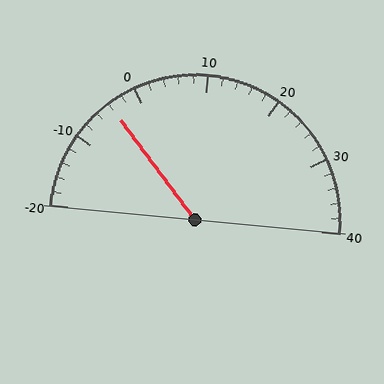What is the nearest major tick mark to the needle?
The nearest major tick mark is 0.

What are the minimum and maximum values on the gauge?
The gauge ranges from -20 to 40.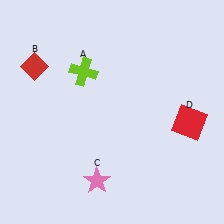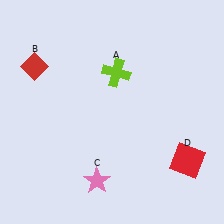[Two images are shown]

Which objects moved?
The objects that moved are: the lime cross (A), the red square (D).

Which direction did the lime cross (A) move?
The lime cross (A) moved right.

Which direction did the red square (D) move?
The red square (D) moved down.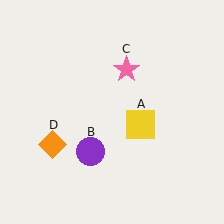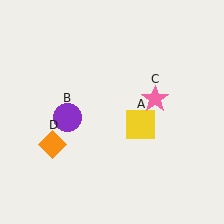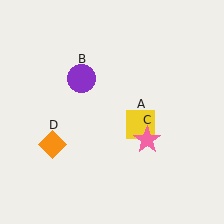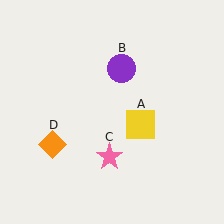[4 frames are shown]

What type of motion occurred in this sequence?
The purple circle (object B), pink star (object C) rotated clockwise around the center of the scene.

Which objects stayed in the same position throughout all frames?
Yellow square (object A) and orange diamond (object D) remained stationary.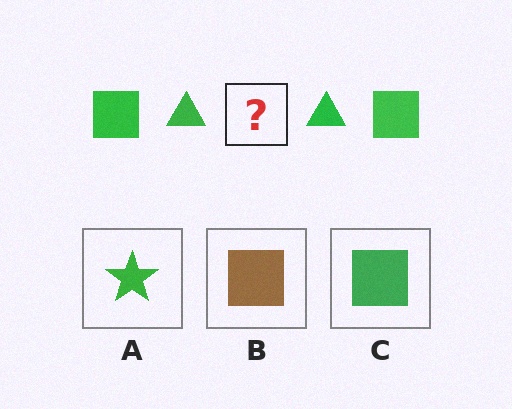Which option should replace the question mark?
Option C.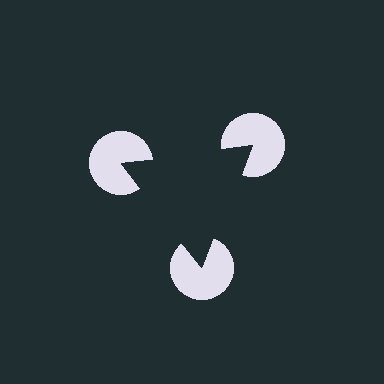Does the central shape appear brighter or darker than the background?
It typically appears slightly darker than the background, even though no actual brightness change is drawn.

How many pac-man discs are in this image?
There are 3 — one at each vertex of the illusory triangle.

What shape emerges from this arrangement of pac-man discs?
An illusory triangle — its edges are inferred from the aligned wedge cuts in the pac-man discs, not physically drawn.